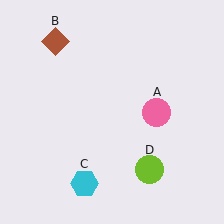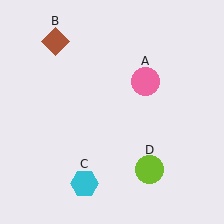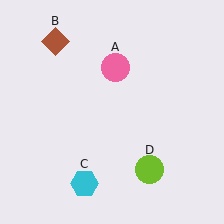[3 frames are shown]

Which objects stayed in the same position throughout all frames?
Brown diamond (object B) and cyan hexagon (object C) and lime circle (object D) remained stationary.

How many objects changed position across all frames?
1 object changed position: pink circle (object A).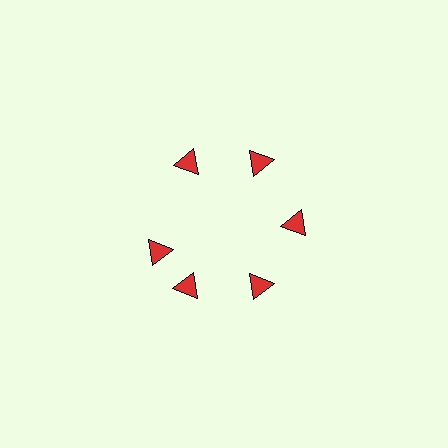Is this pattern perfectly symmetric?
No. The 6 red triangles are arranged in a ring, but one element near the 9 o'clock position is rotated out of alignment along the ring, breaking the 6-fold rotational symmetry.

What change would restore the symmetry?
The symmetry would be restored by rotating it back into even spacing with its neighbors so that all 6 triangles sit at equal angles and equal distance from the center.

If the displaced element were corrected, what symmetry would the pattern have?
It would have 6-fold rotational symmetry — the pattern would map onto itself every 60 degrees.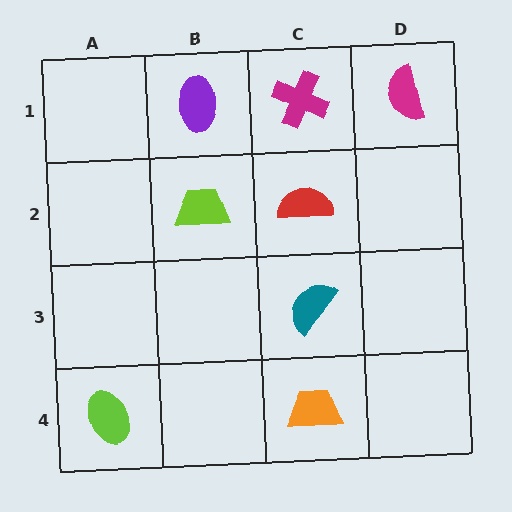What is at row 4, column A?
A lime ellipse.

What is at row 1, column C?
A magenta cross.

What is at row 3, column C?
A teal semicircle.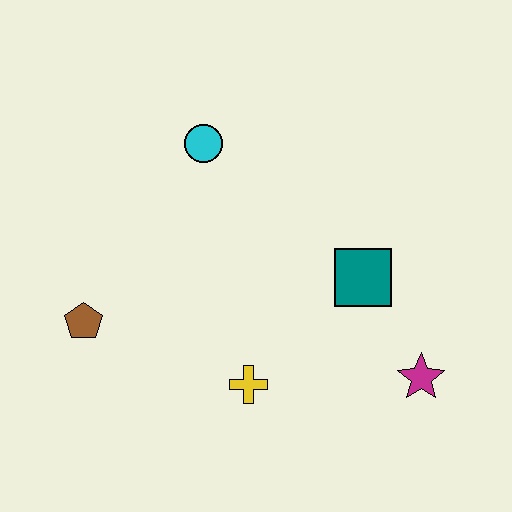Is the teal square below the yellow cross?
No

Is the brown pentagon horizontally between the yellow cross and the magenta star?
No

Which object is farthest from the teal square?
The brown pentagon is farthest from the teal square.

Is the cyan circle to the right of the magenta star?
No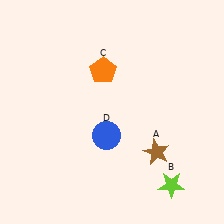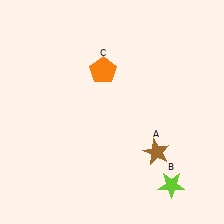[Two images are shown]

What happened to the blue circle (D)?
The blue circle (D) was removed in Image 2. It was in the bottom-left area of Image 1.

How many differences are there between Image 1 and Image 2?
There is 1 difference between the two images.